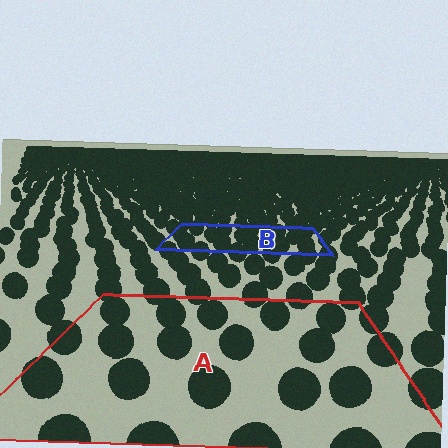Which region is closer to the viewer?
Region A is closer. The texture elements there are larger and more spread out.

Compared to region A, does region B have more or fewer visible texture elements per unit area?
Region B has more texture elements per unit area — they are packed more densely because it is farther away.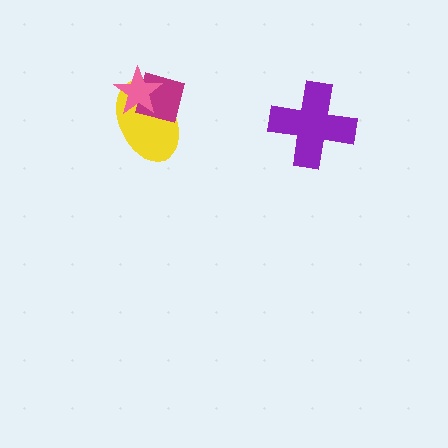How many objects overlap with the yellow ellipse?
2 objects overlap with the yellow ellipse.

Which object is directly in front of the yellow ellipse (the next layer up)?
The magenta square is directly in front of the yellow ellipse.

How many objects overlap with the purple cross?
0 objects overlap with the purple cross.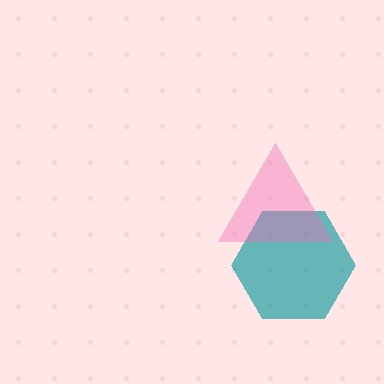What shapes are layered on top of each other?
The layered shapes are: a teal hexagon, a pink triangle.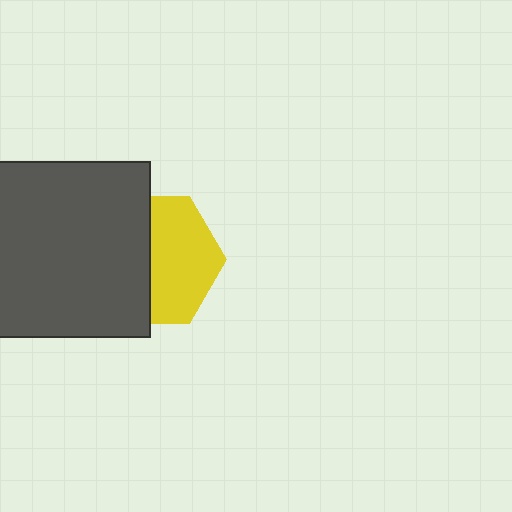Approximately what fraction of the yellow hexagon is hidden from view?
Roughly 49% of the yellow hexagon is hidden behind the dark gray square.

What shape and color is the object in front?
The object in front is a dark gray square.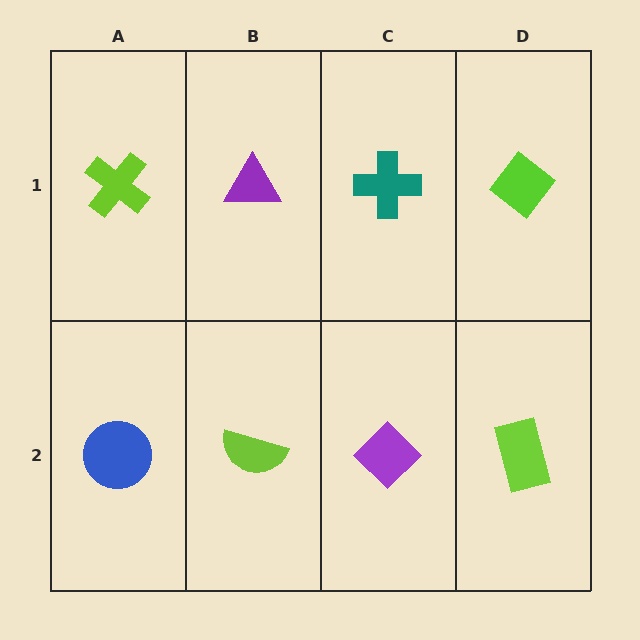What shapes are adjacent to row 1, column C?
A purple diamond (row 2, column C), a purple triangle (row 1, column B), a lime diamond (row 1, column D).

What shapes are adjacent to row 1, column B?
A lime semicircle (row 2, column B), a lime cross (row 1, column A), a teal cross (row 1, column C).